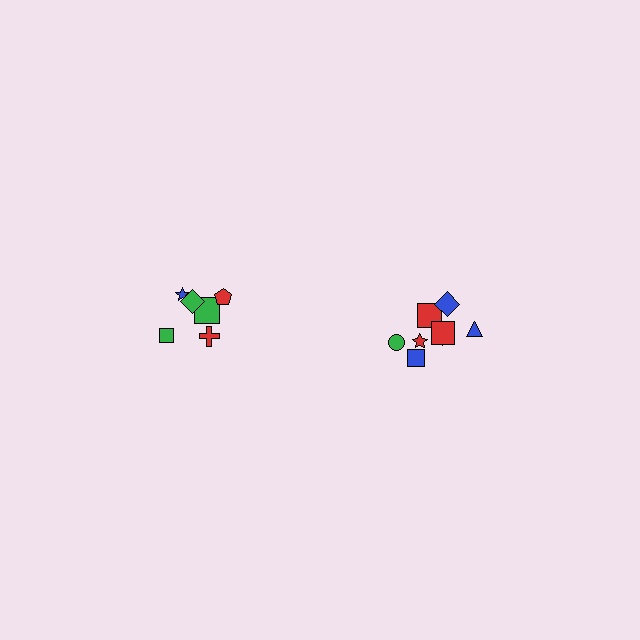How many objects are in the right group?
There are 8 objects.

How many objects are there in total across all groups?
There are 14 objects.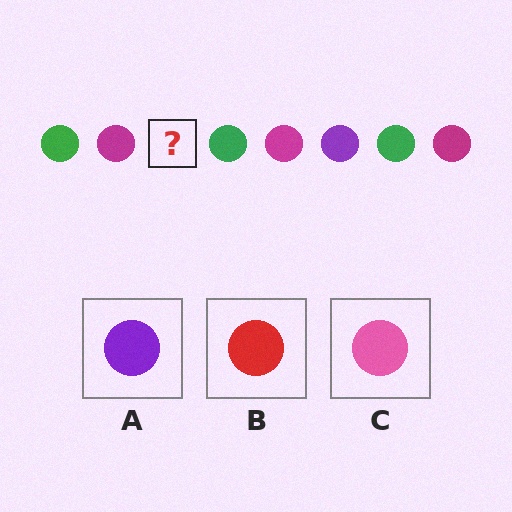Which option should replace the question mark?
Option A.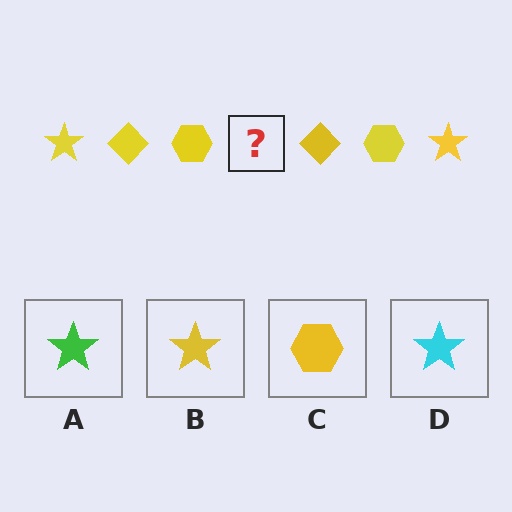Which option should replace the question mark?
Option B.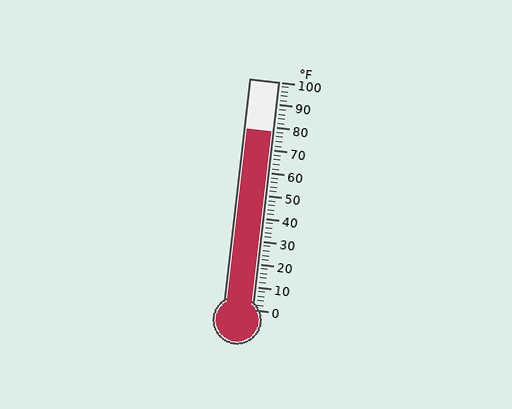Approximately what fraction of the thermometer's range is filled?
The thermometer is filled to approximately 80% of its range.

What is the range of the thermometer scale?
The thermometer scale ranges from 0°F to 100°F.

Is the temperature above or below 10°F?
The temperature is above 10°F.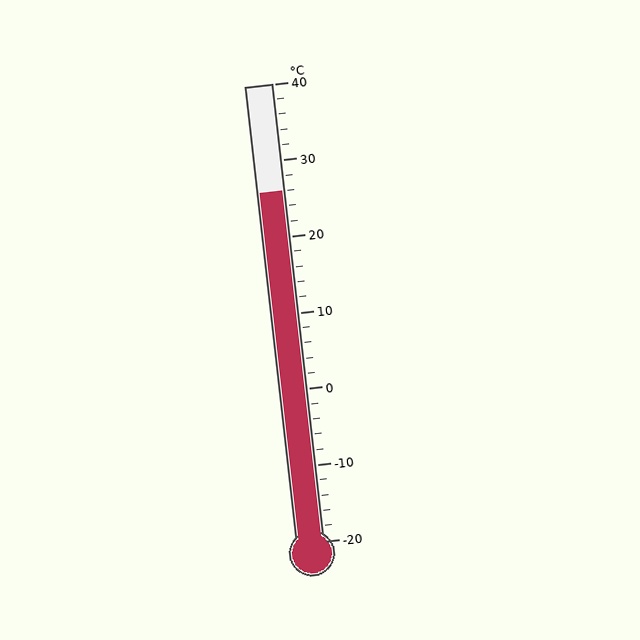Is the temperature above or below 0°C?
The temperature is above 0°C.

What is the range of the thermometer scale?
The thermometer scale ranges from -20°C to 40°C.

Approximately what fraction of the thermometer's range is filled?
The thermometer is filled to approximately 75% of its range.